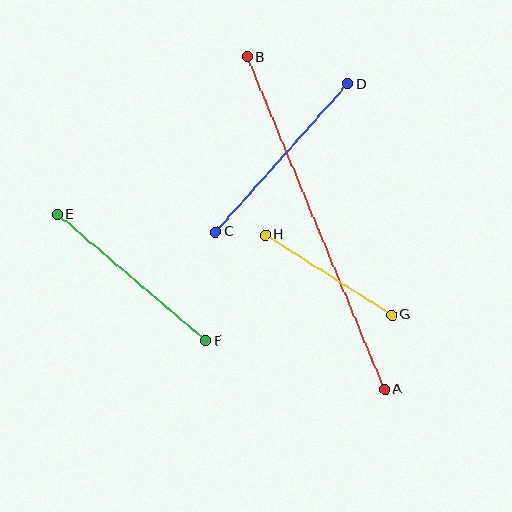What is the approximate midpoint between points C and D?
The midpoint is at approximately (282, 158) pixels.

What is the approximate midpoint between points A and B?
The midpoint is at approximately (316, 223) pixels.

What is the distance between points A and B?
The distance is approximately 359 pixels.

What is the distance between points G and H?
The distance is approximately 149 pixels.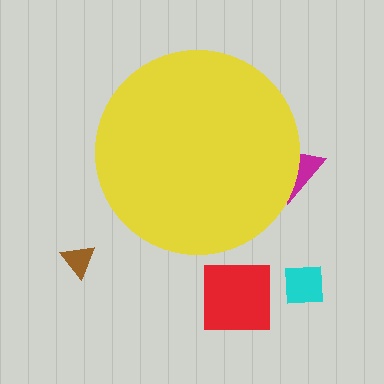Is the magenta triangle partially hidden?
Yes, the magenta triangle is partially hidden behind the yellow circle.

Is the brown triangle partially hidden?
No, the brown triangle is fully visible.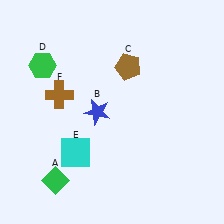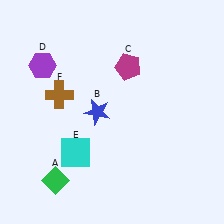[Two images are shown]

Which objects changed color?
C changed from brown to magenta. D changed from green to purple.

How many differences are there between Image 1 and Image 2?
There are 2 differences between the two images.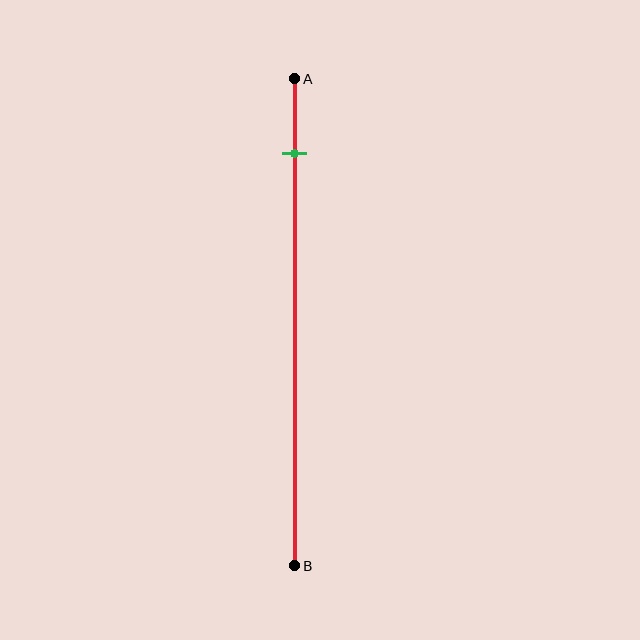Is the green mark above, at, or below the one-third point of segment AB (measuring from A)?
The green mark is above the one-third point of segment AB.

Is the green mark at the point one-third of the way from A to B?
No, the mark is at about 15% from A, not at the 33% one-third point.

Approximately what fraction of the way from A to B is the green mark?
The green mark is approximately 15% of the way from A to B.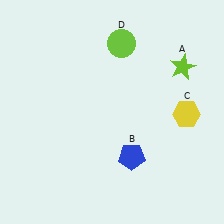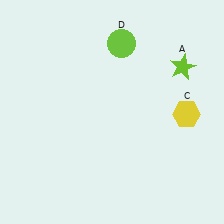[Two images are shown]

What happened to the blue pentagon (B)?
The blue pentagon (B) was removed in Image 2. It was in the bottom-right area of Image 1.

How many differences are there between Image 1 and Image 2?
There is 1 difference between the two images.